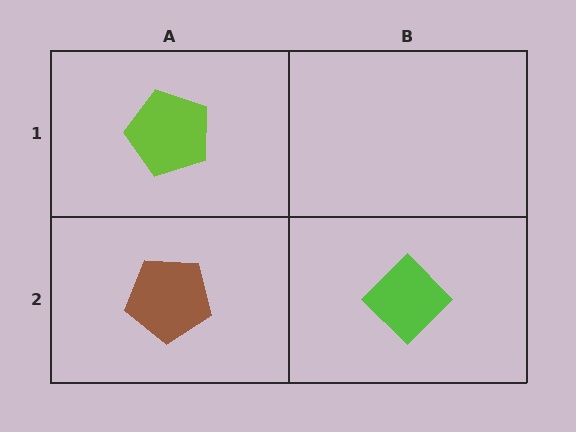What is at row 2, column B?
A lime diamond.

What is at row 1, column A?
A lime pentagon.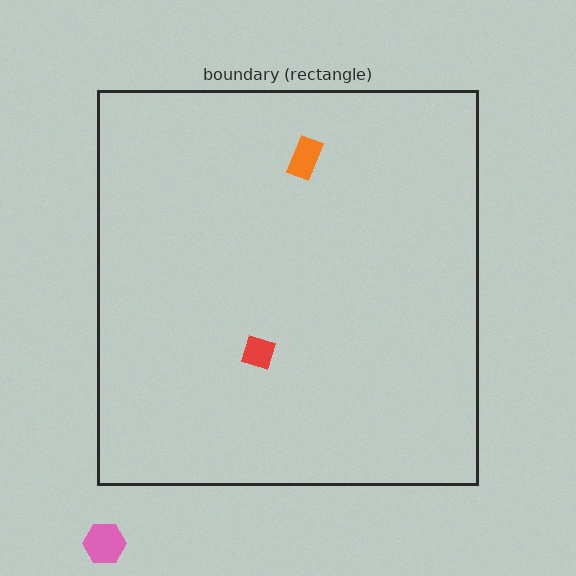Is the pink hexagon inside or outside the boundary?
Outside.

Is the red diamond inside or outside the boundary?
Inside.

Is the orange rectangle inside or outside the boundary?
Inside.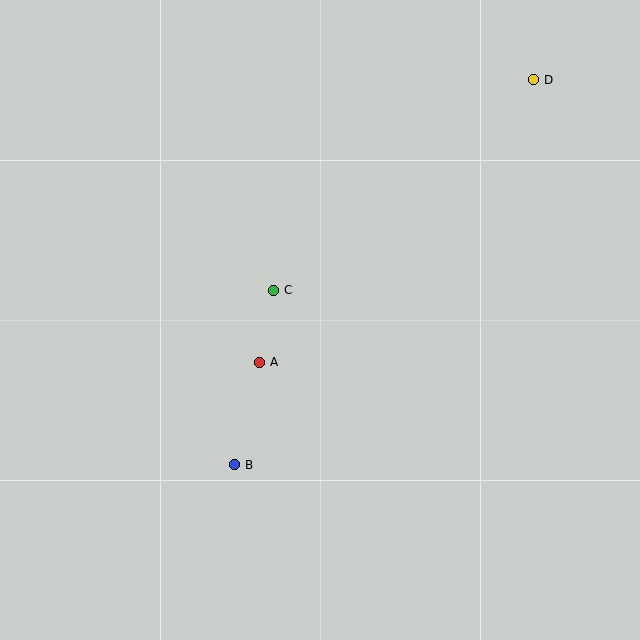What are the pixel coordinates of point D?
Point D is at (534, 80).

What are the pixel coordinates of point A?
Point A is at (260, 362).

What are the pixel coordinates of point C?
Point C is at (274, 290).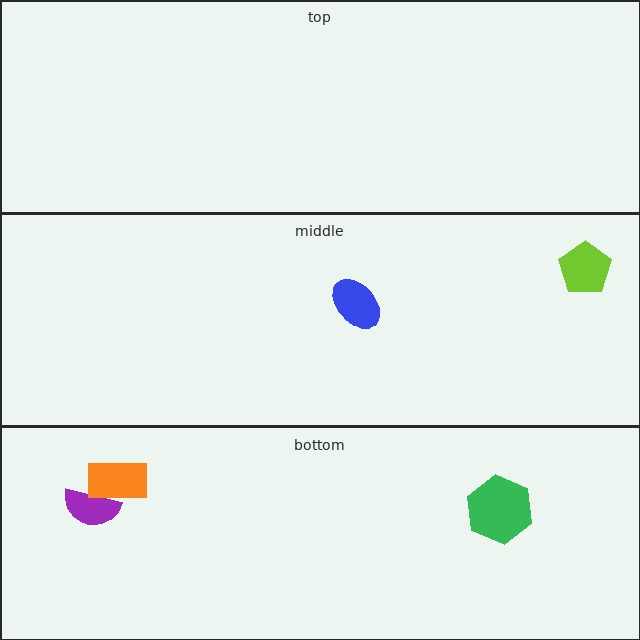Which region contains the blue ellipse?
The middle region.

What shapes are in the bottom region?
The purple semicircle, the orange rectangle, the green hexagon.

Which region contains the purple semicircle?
The bottom region.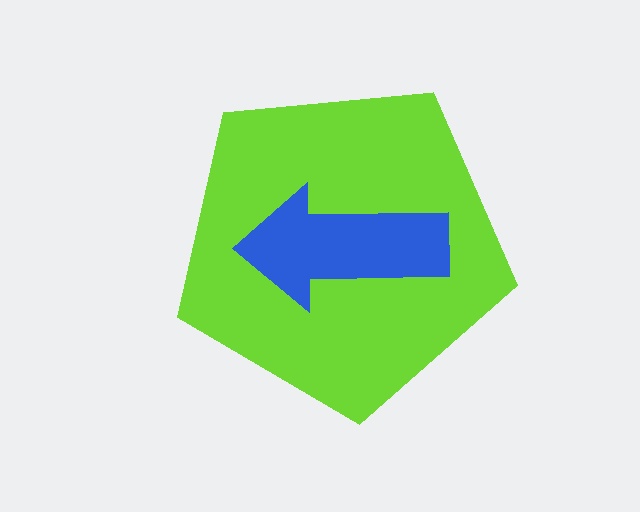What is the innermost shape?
The blue arrow.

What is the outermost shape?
The lime pentagon.